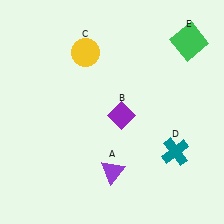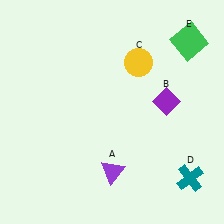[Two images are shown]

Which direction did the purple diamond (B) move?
The purple diamond (B) moved right.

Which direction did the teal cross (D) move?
The teal cross (D) moved down.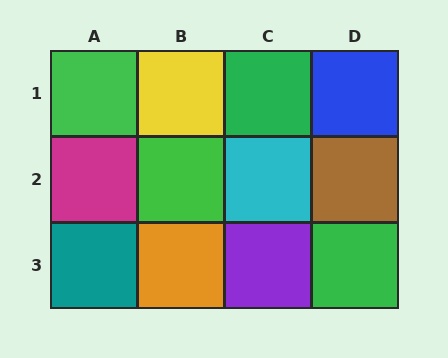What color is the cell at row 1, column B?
Yellow.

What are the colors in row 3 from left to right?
Teal, orange, purple, green.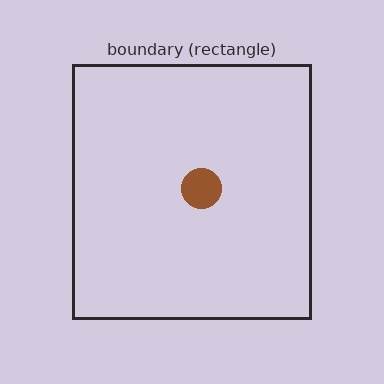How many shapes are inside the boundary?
1 inside, 0 outside.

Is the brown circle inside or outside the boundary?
Inside.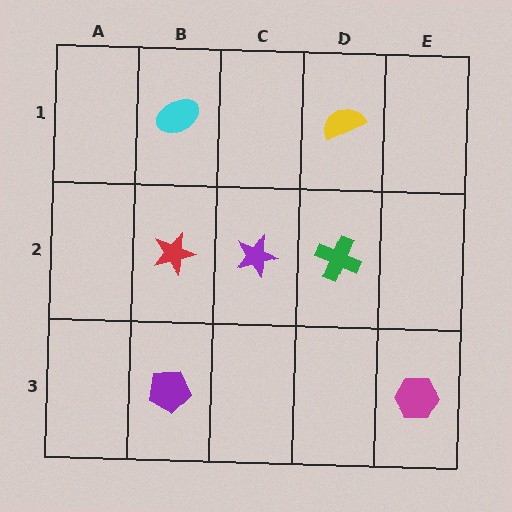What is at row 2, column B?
A red star.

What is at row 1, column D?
A yellow semicircle.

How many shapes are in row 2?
3 shapes.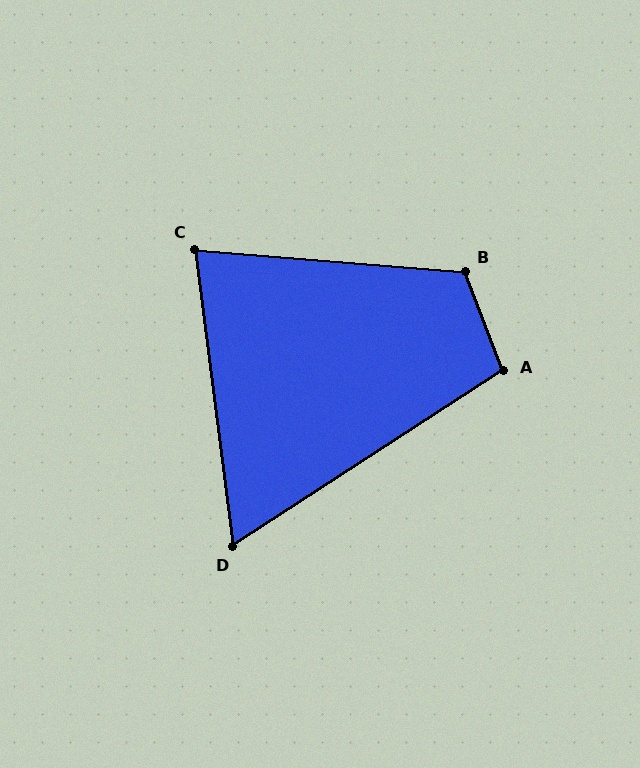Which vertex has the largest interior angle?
B, at approximately 116 degrees.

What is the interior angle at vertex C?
Approximately 78 degrees (acute).